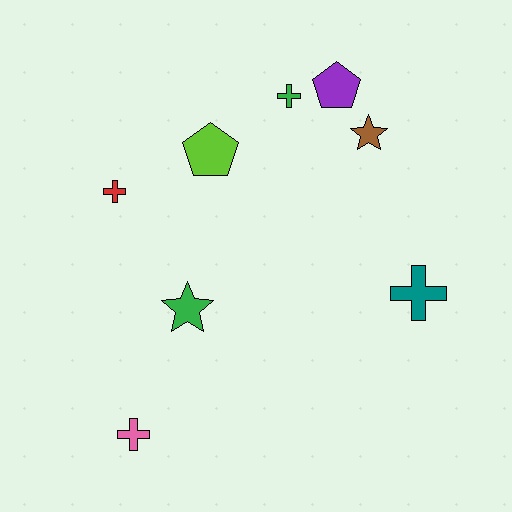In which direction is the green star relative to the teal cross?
The green star is to the left of the teal cross.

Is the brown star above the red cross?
Yes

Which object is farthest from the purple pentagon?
The pink cross is farthest from the purple pentagon.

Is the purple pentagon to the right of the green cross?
Yes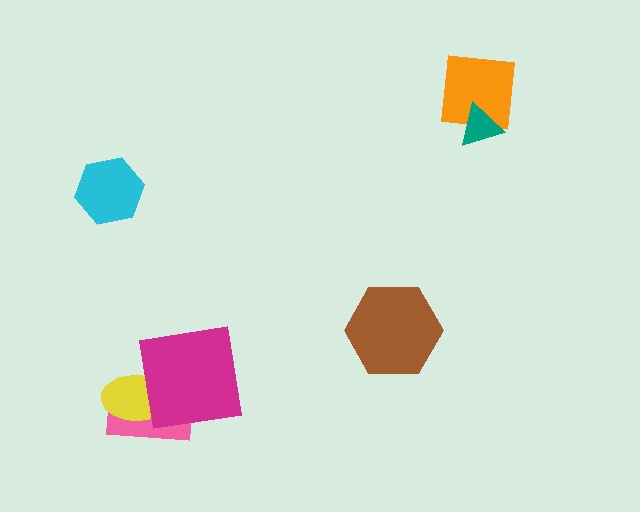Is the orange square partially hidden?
Yes, it is partially covered by another shape.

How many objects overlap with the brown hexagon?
0 objects overlap with the brown hexagon.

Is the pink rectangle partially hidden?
Yes, it is partially covered by another shape.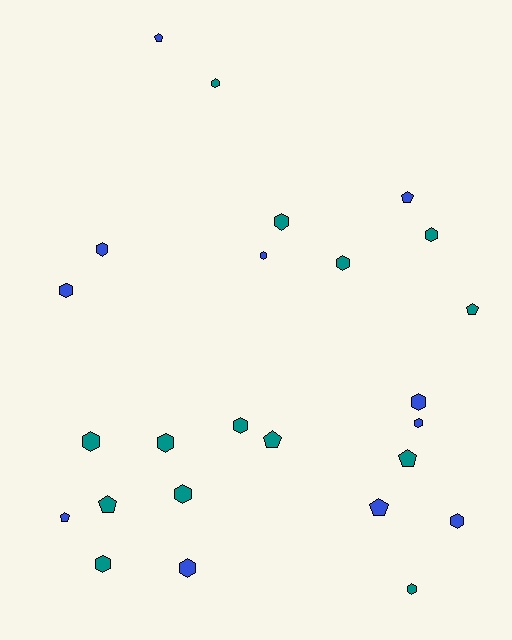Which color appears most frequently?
Teal, with 14 objects.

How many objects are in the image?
There are 25 objects.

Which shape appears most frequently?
Hexagon, with 17 objects.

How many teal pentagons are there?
There are 4 teal pentagons.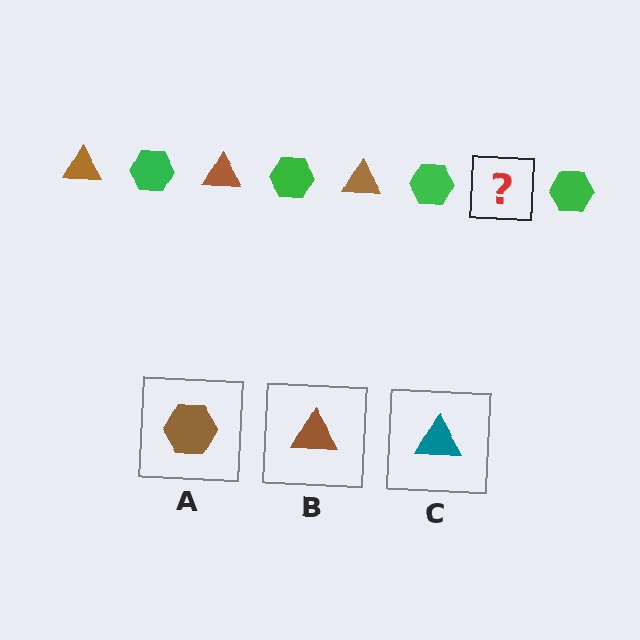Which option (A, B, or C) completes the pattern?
B.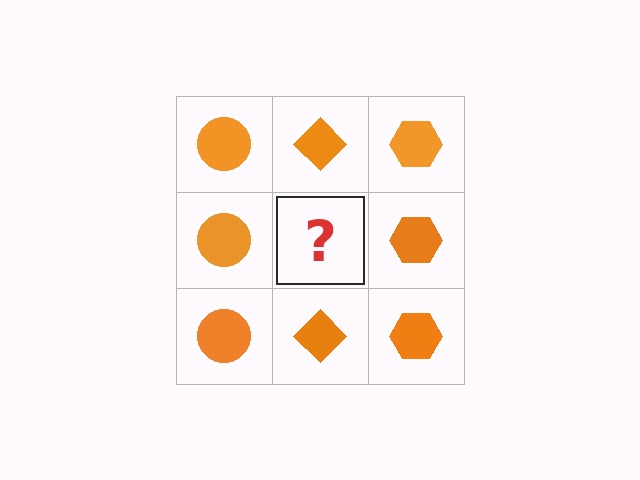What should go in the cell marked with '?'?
The missing cell should contain an orange diamond.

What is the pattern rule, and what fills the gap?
The rule is that each column has a consistent shape. The gap should be filled with an orange diamond.